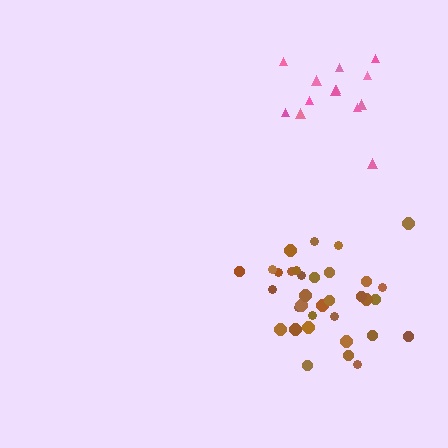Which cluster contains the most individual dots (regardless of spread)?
Brown (34).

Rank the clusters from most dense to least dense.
brown, pink.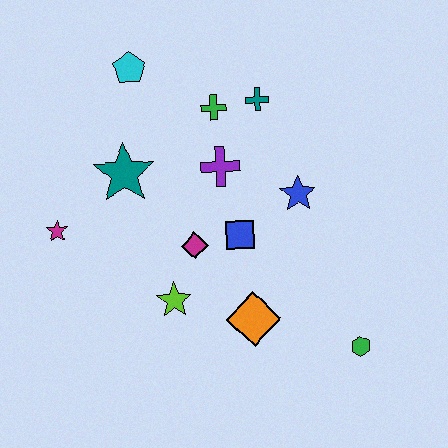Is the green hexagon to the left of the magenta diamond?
No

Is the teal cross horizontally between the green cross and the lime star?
No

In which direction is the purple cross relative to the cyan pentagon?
The purple cross is below the cyan pentagon.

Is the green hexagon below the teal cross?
Yes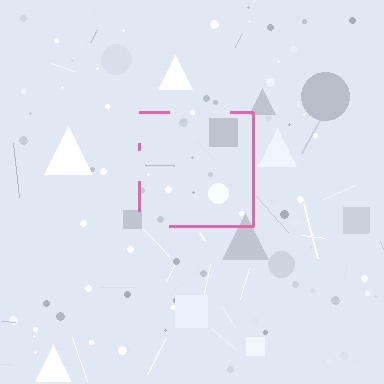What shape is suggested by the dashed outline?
The dashed outline suggests a square.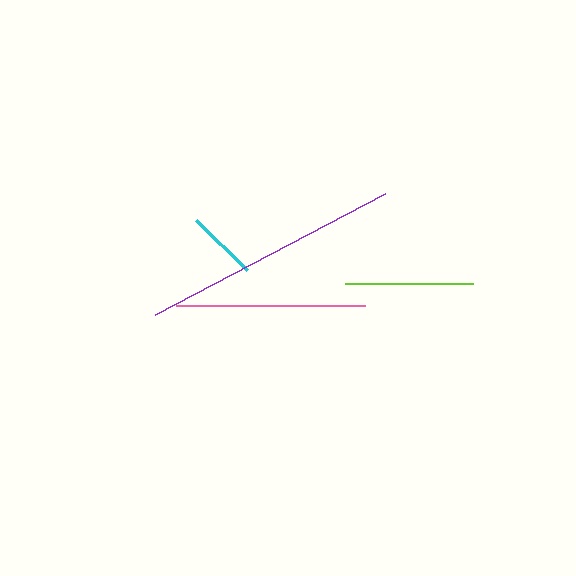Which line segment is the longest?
The purple line is the longest at approximately 259 pixels.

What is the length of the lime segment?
The lime segment is approximately 128 pixels long.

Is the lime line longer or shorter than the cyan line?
The lime line is longer than the cyan line.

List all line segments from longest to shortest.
From longest to shortest: purple, pink, lime, cyan.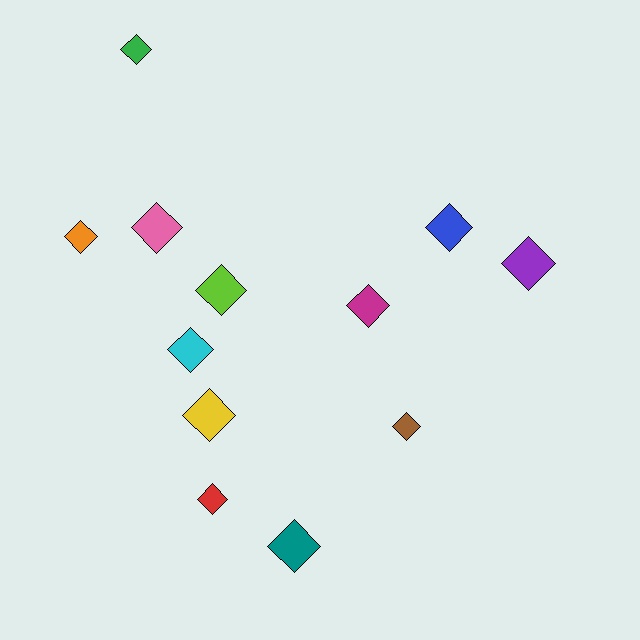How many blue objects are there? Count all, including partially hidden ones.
There is 1 blue object.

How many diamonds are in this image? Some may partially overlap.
There are 12 diamonds.